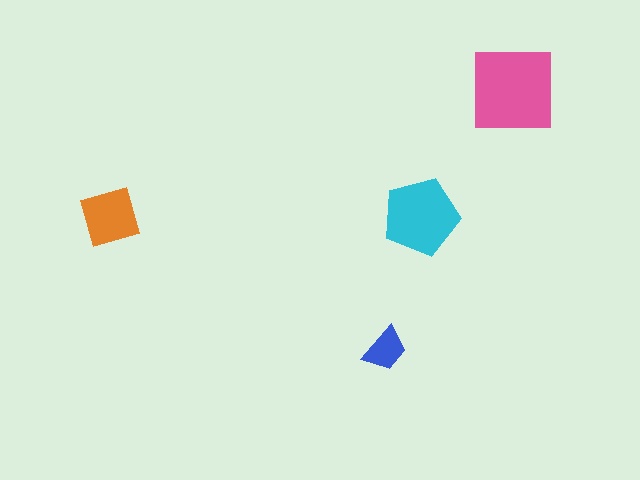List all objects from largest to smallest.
The pink square, the cyan pentagon, the orange diamond, the blue trapezoid.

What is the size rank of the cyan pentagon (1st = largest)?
2nd.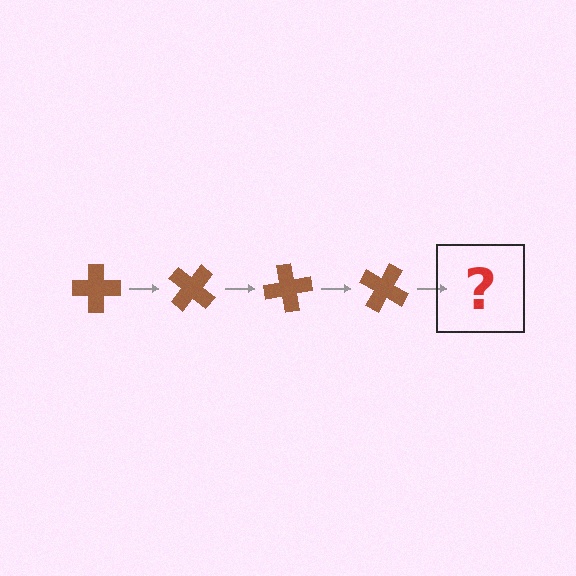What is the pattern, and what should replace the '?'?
The pattern is that the cross rotates 40 degrees each step. The '?' should be a brown cross rotated 160 degrees.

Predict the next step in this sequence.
The next step is a brown cross rotated 160 degrees.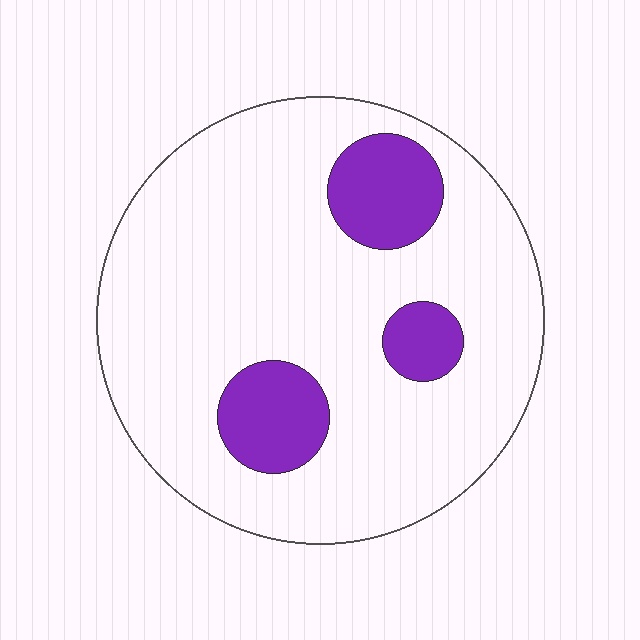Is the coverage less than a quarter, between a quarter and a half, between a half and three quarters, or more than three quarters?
Less than a quarter.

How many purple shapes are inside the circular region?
3.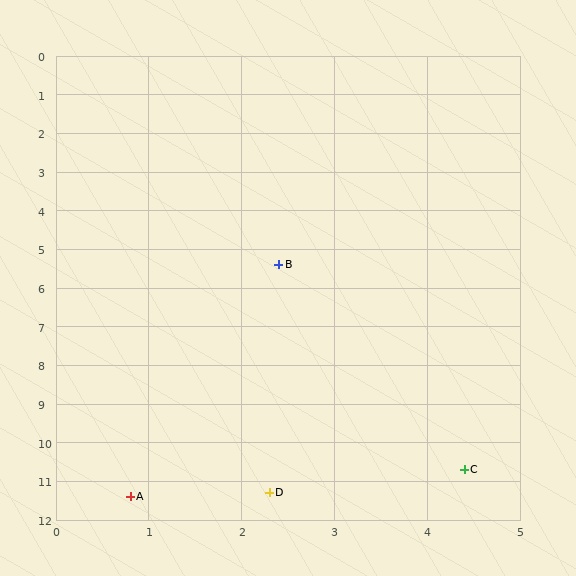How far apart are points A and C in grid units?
Points A and C are about 3.7 grid units apart.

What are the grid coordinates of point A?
Point A is at approximately (0.8, 11.4).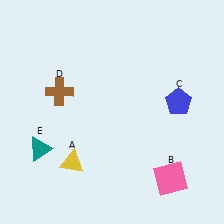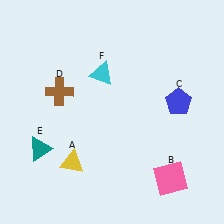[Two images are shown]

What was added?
A cyan triangle (F) was added in Image 2.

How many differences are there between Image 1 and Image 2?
There is 1 difference between the two images.